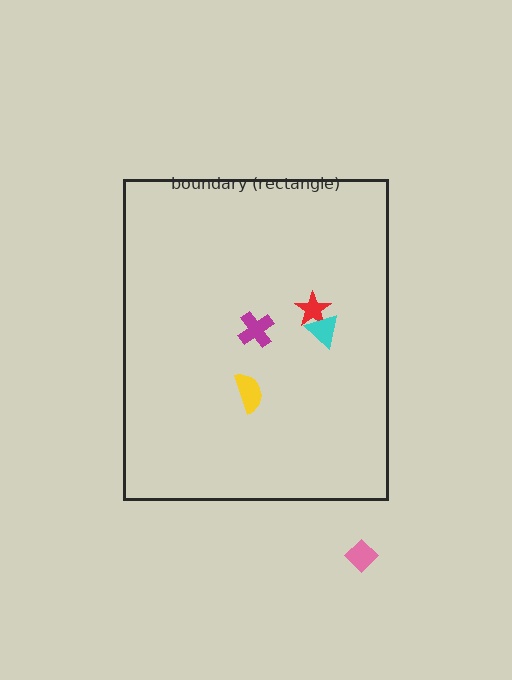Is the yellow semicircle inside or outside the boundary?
Inside.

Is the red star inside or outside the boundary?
Inside.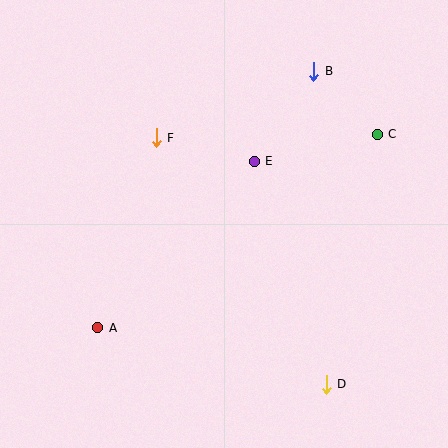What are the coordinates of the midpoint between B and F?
The midpoint between B and F is at (235, 105).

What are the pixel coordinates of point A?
Point A is at (98, 328).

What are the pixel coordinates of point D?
Point D is at (326, 384).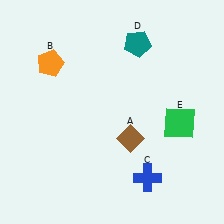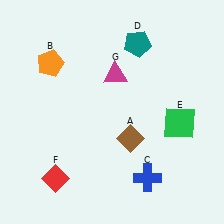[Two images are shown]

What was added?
A red diamond (F), a magenta triangle (G) were added in Image 2.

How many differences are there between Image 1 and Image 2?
There are 2 differences between the two images.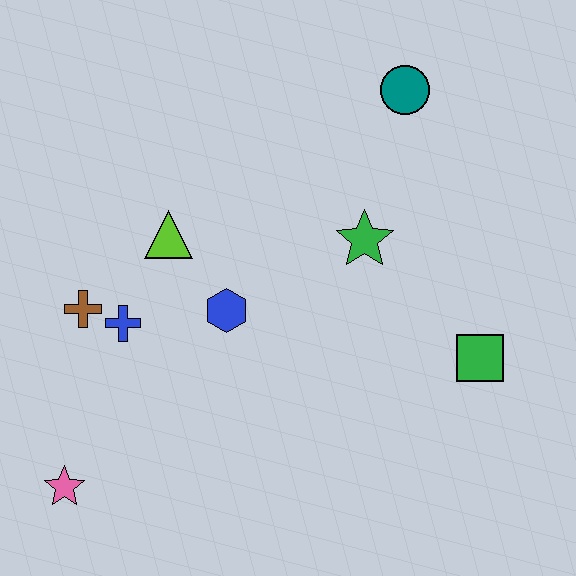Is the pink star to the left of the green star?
Yes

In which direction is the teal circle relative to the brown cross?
The teal circle is to the right of the brown cross.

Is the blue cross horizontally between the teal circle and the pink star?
Yes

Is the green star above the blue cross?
Yes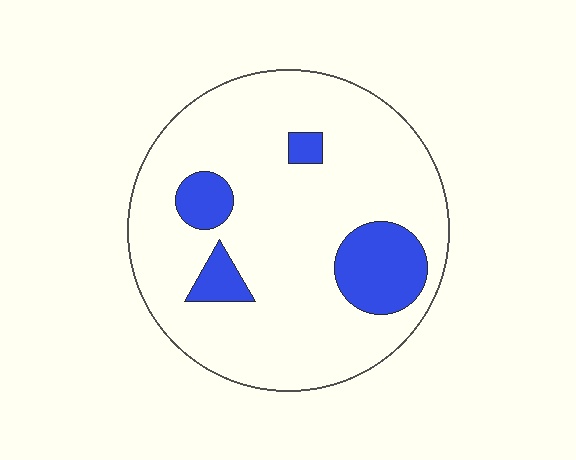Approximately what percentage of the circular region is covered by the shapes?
Approximately 15%.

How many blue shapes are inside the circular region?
4.